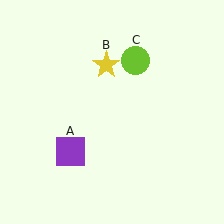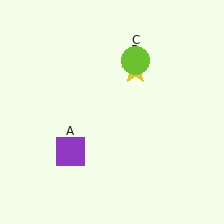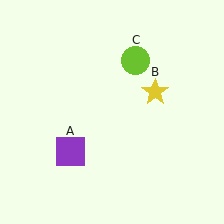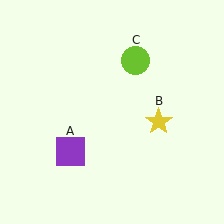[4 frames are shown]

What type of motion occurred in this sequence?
The yellow star (object B) rotated clockwise around the center of the scene.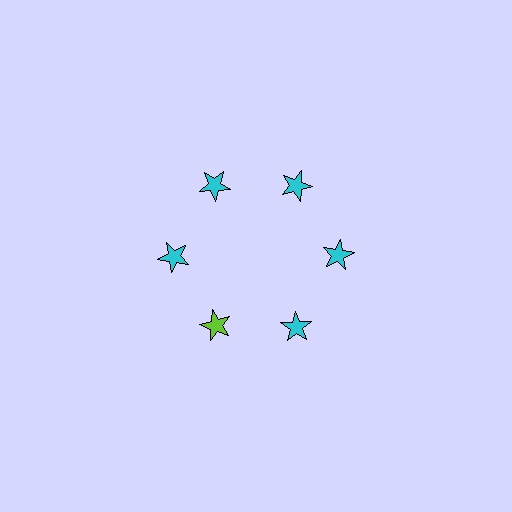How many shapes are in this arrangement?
There are 6 shapes arranged in a ring pattern.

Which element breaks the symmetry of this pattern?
The lime star at roughly the 7 o'clock position breaks the symmetry. All other shapes are cyan stars.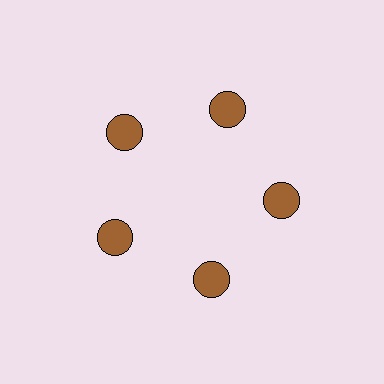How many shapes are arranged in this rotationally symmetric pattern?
There are 5 shapes, arranged in 5 groups of 1.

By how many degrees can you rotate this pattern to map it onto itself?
The pattern maps onto itself every 72 degrees of rotation.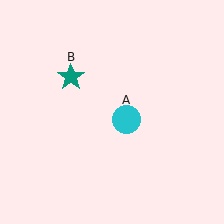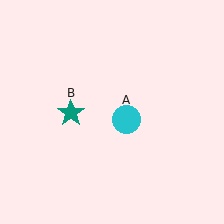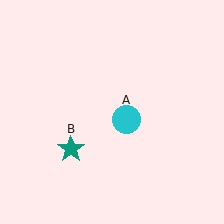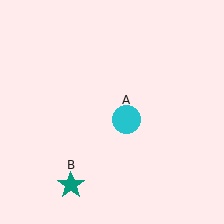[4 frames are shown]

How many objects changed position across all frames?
1 object changed position: teal star (object B).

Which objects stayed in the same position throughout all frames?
Cyan circle (object A) remained stationary.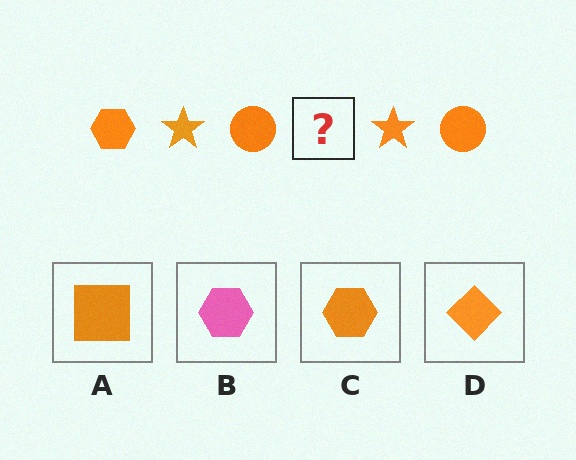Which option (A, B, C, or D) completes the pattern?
C.